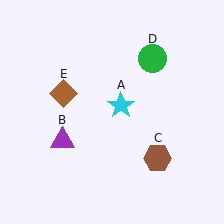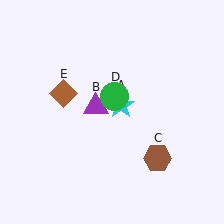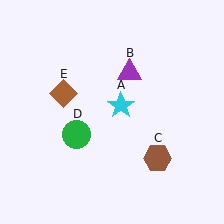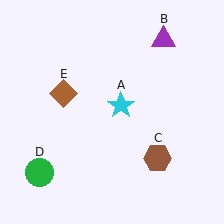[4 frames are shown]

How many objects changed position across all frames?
2 objects changed position: purple triangle (object B), green circle (object D).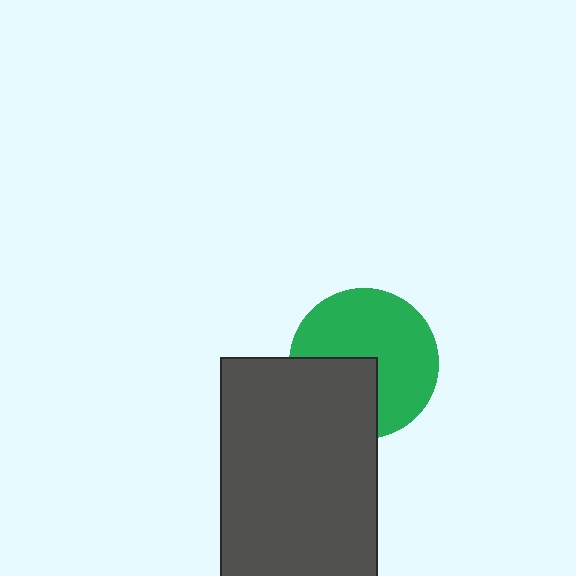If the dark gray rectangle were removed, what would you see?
You would see the complete green circle.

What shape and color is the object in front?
The object in front is a dark gray rectangle.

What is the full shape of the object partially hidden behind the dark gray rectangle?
The partially hidden object is a green circle.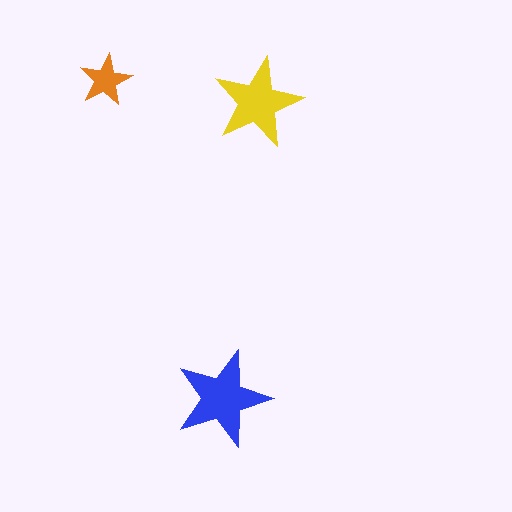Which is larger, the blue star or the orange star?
The blue one.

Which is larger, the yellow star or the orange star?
The yellow one.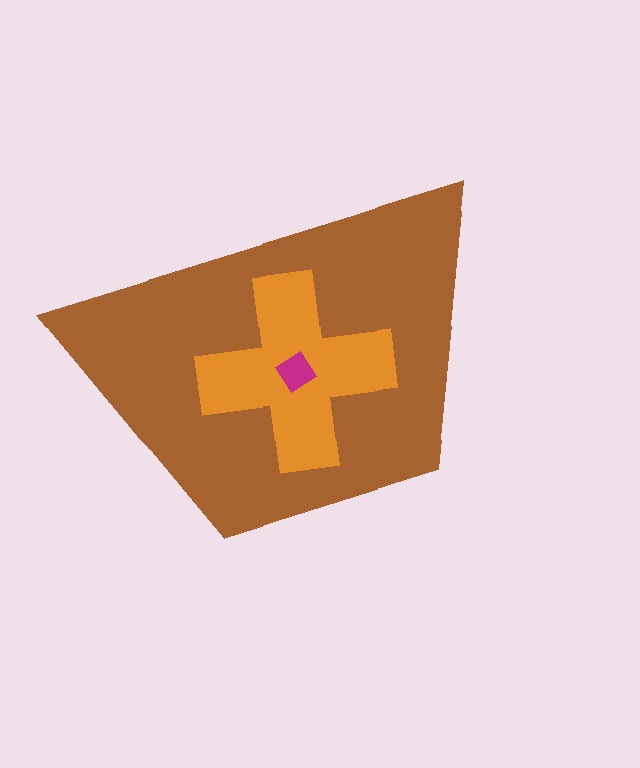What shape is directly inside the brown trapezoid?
The orange cross.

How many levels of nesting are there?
3.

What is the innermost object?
The magenta diamond.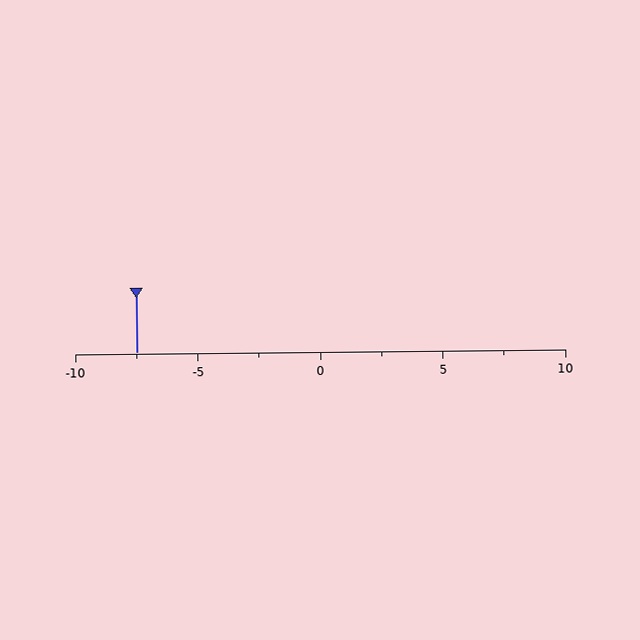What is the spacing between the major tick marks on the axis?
The major ticks are spaced 5 apart.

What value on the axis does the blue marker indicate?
The marker indicates approximately -7.5.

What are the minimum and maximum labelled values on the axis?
The axis runs from -10 to 10.